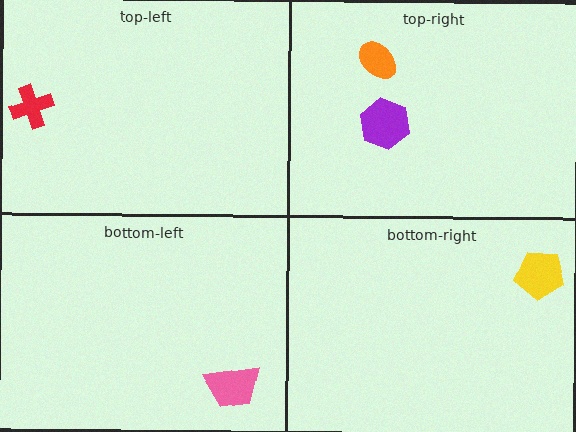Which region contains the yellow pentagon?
The bottom-right region.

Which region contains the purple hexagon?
The top-right region.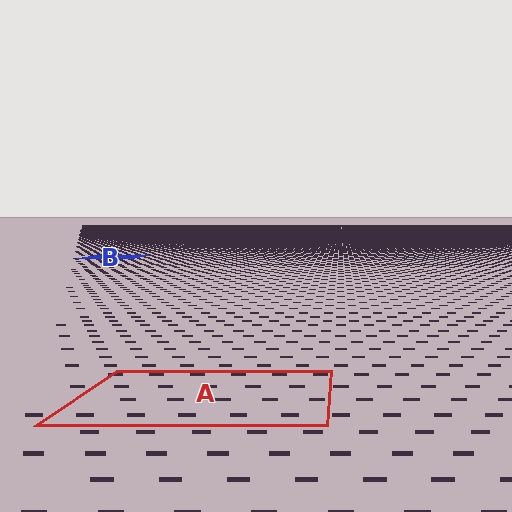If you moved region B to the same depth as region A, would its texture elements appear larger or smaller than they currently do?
They would appear larger. At a closer depth, the same texture elements are projected at a bigger on-screen size.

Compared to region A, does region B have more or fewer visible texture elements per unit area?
Region B has more texture elements per unit area — they are packed more densely because it is farther away.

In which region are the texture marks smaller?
The texture marks are smaller in region B, because it is farther away.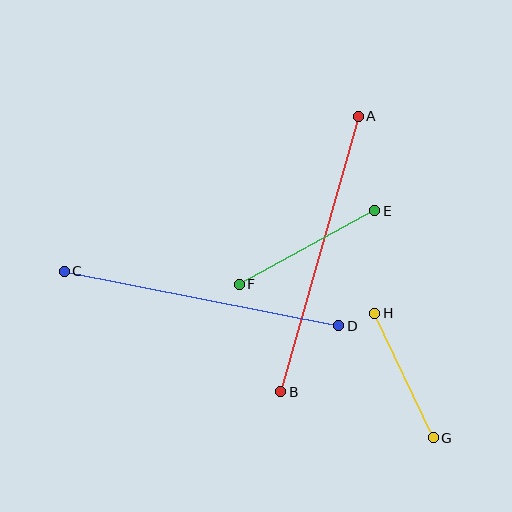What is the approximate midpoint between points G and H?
The midpoint is at approximately (404, 376) pixels.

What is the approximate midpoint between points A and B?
The midpoint is at approximately (320, 254) pixels.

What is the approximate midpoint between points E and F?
The midpoint is at approximately (307, 247) pixels.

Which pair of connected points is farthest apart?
Points A and B are farthest apart.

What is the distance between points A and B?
The distance is approximately 286 pixels.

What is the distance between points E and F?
The distance is approximately 154 pixels.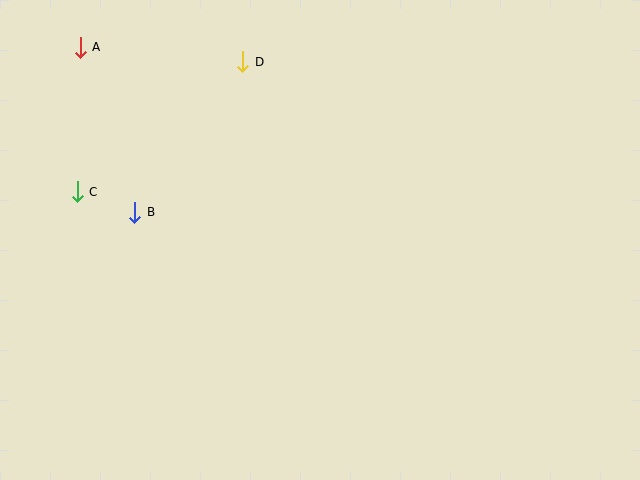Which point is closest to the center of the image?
Point B at (135, 212) is closest to the center.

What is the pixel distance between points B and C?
The distance between B and C is 61 pixels.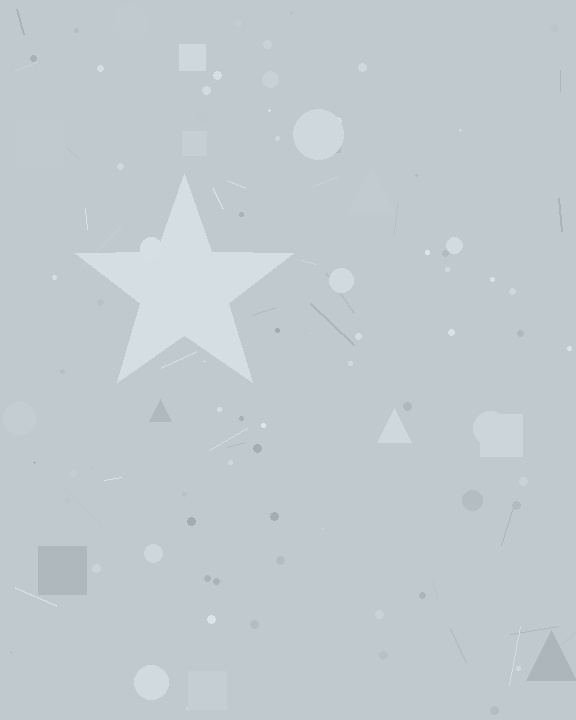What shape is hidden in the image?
A star is hidden in the image.